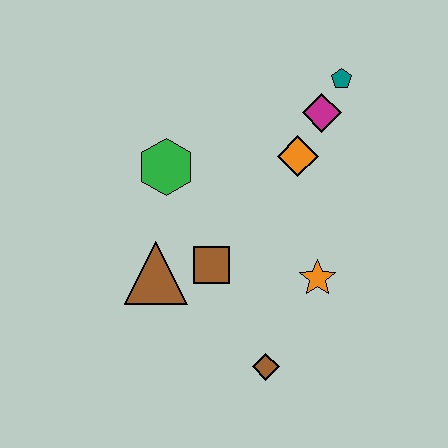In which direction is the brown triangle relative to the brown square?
The brown triangle is to the left of the brown square.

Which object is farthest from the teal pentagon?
The brown diamond is farthest from the teal pentagon.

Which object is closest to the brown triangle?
The brown square is closest to the brown triangle.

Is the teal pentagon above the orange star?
Yes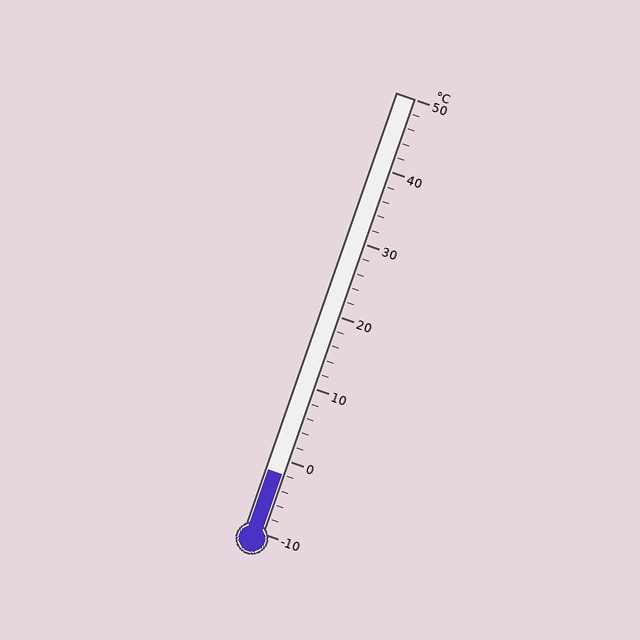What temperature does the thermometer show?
The thermometer shows approximately -2°C.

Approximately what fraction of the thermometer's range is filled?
The thermometer is filled to approximately 15% of its range.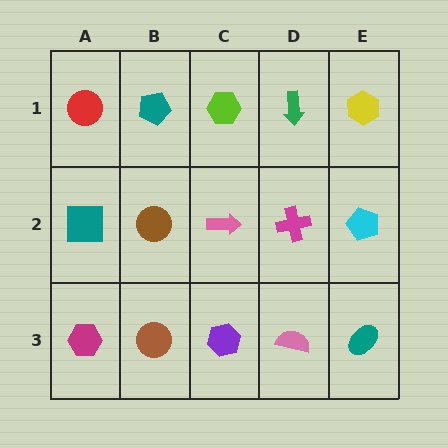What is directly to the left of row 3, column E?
A pink semicircle.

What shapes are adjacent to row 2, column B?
A teal pentagon (row 1, column B), a brown circle (row 3, column B), a teal square (row 2, column A), a pink arrow (row 2, column C).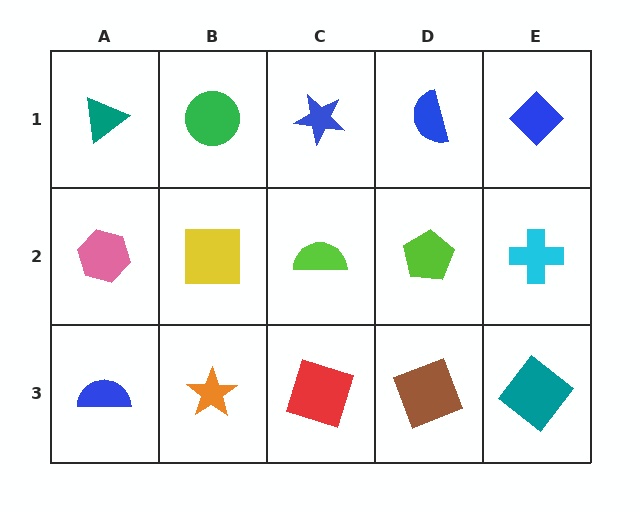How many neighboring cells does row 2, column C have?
4.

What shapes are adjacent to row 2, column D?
A blue semicircle (row 1, column D), a brown square (row 3, column D), a lime semicircle (row 2, column C), a cyan cross (row 2, column E).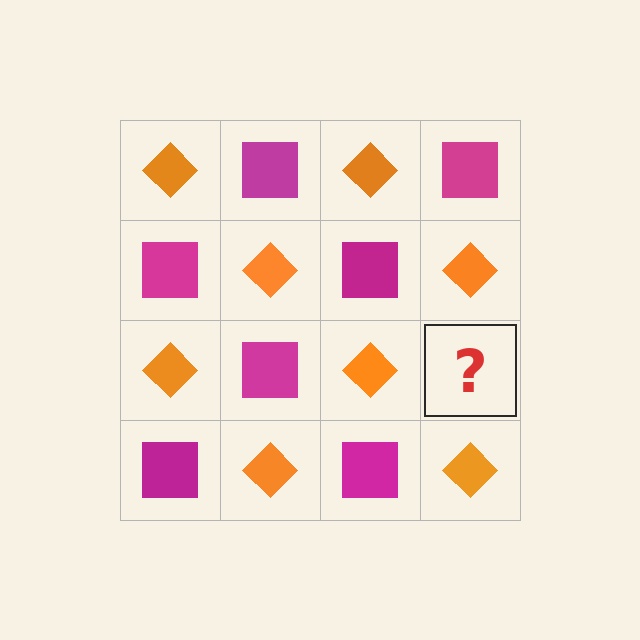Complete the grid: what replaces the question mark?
The question mark should be replaced with a magenta square.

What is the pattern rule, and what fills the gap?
The rule is that it alternates orange diamond and magenta square in a checkerboard pattern. The gap should be filled with a magenta square.